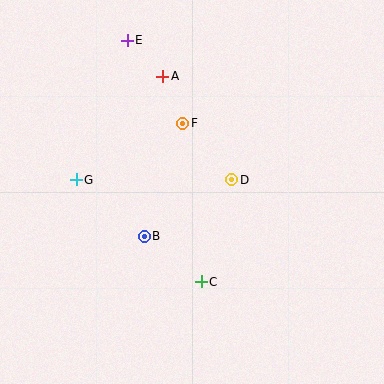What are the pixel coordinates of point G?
Point G is at (76, 180).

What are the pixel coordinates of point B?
Point B is at (144, 236).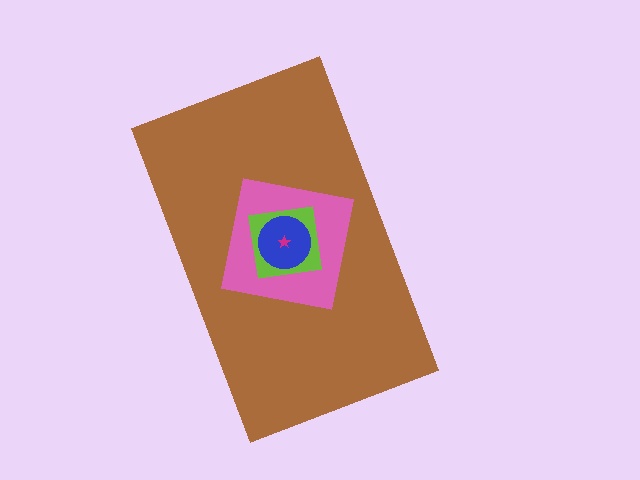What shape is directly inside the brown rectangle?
The pink square.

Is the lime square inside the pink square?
Yes.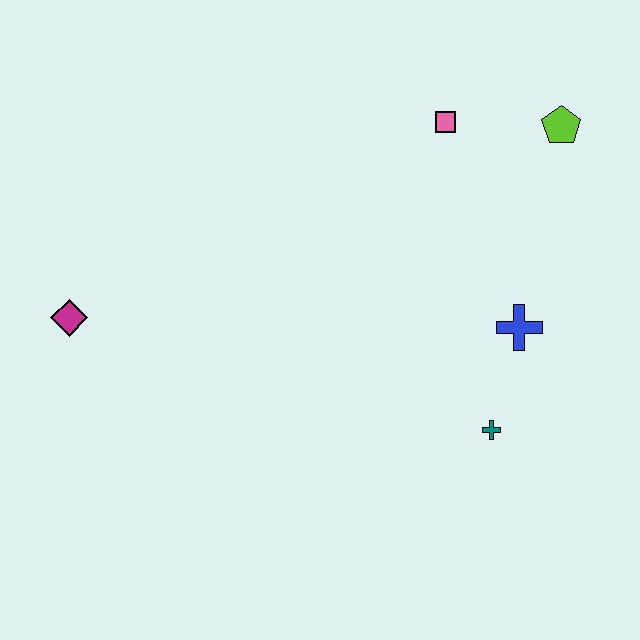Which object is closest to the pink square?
The lime pentagon is closest to the pink square.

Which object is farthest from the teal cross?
The magenta diamond is farthest from the teal cross.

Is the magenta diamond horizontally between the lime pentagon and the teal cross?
No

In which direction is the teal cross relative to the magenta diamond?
The teal cross is to the right of the magenta diamond.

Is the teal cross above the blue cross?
No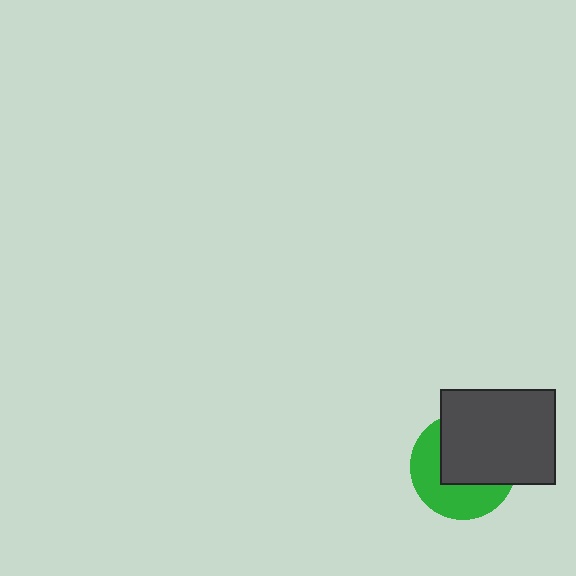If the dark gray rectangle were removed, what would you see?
You would see the complete green circle.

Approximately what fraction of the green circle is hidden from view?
Roughly 55% of the green circle is hidden behind the dark gray rectangle.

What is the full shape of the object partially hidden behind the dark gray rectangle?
The partially hidden object is a green circle.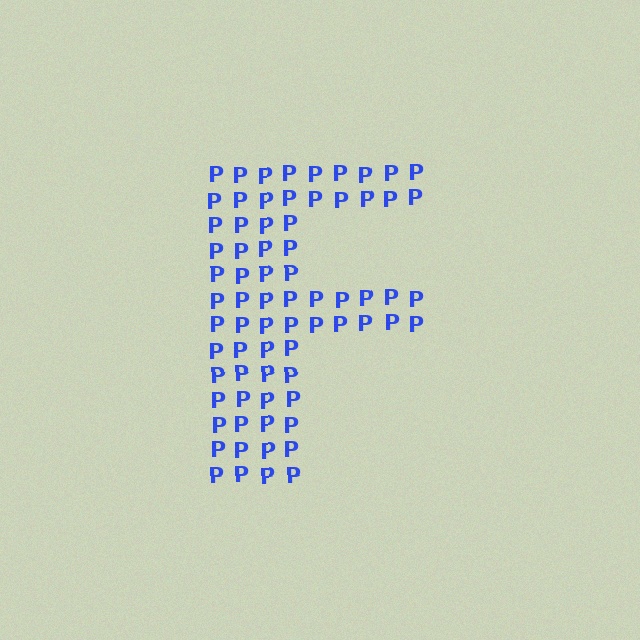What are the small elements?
The small elements are letter P's.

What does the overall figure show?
The overall figure shows the letter F.